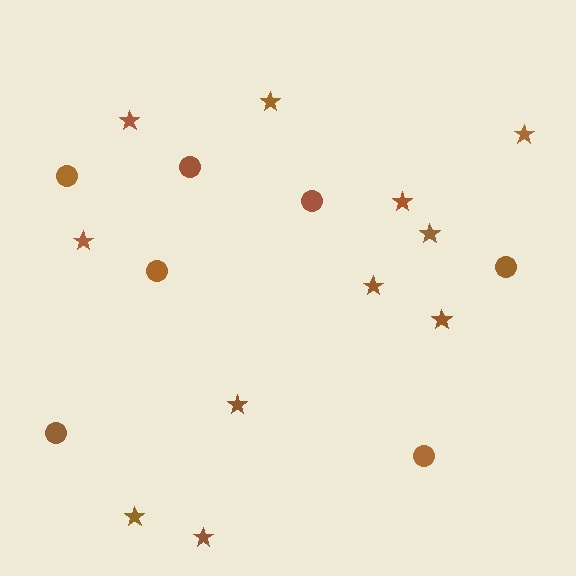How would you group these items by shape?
There are 2 groups: one group of stars (11) and one group of circles (7).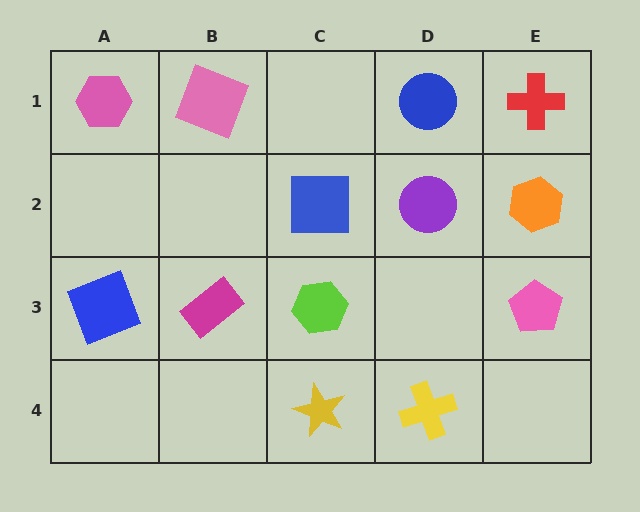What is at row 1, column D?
A blue circle.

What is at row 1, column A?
A pink hexagon.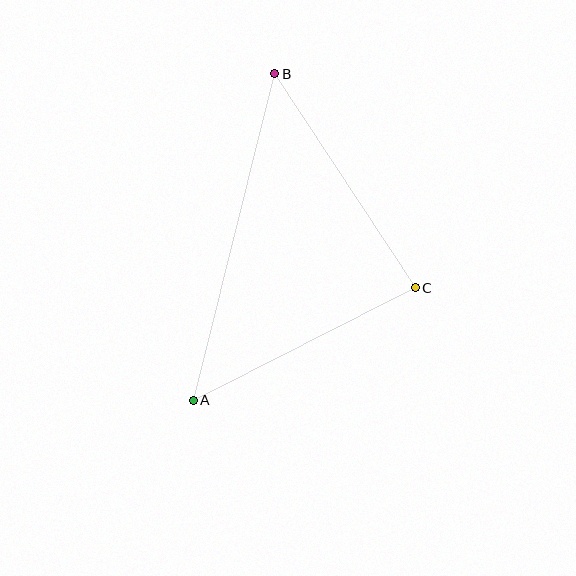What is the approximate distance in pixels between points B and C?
The distance between B and C is approximately 256 pixels.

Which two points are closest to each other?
Points A and C are closest to each other.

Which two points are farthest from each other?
Points A and B are farthest from each other.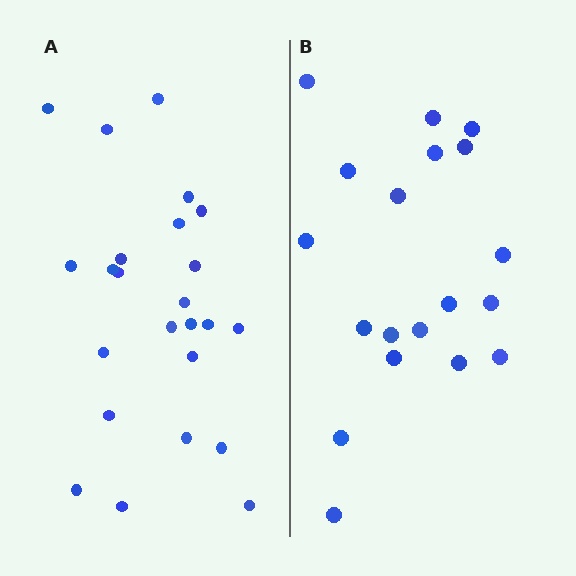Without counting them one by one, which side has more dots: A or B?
Region A (the left region) has more dots.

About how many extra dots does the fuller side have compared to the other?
Region A has about 5 more dots than region B.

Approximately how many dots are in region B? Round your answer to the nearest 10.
About 20 dots. (The exact count is 19, which rounds to 20.)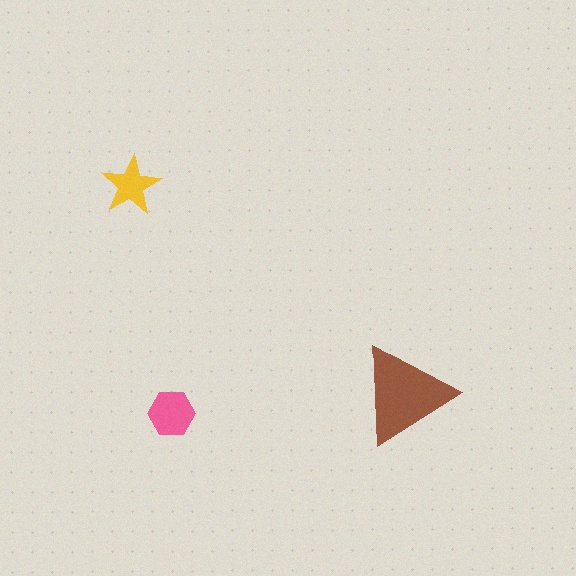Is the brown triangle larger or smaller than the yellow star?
Larger.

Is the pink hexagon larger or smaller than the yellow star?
Larger.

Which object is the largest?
The brown triangle.